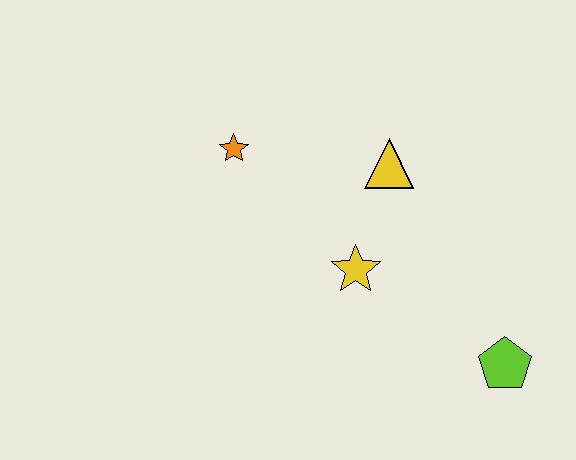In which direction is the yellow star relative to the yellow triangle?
The yellow star is below the yellow triangle.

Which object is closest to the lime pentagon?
The yellow star is closest to the lime pentagon.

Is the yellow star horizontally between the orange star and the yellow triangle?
Yes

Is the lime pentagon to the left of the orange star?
No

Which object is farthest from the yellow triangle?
The lime pentagon is farthest from the yellow triangle.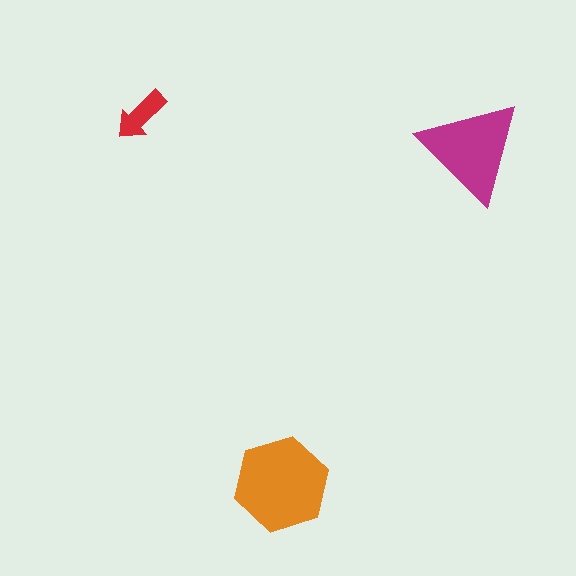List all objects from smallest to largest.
The red arrow, the magenta triangle, the orange hexagon.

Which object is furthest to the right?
The magenta triangle is rightmost.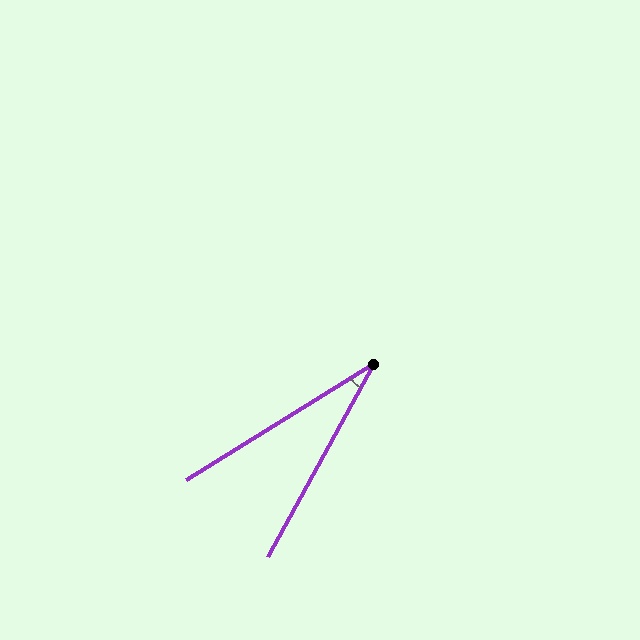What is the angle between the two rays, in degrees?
Approximately 30 degrees.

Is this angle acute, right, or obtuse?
It is acute.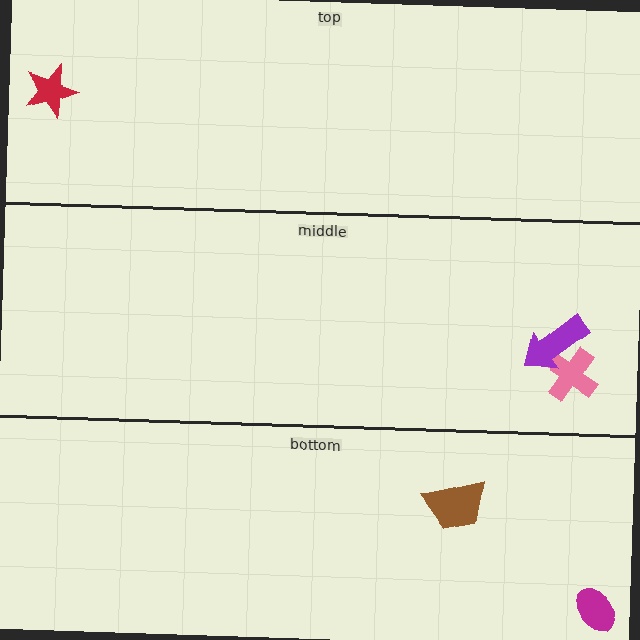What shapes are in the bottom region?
The brown trapezoid, the magenta ellipse.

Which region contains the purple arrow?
The middle region.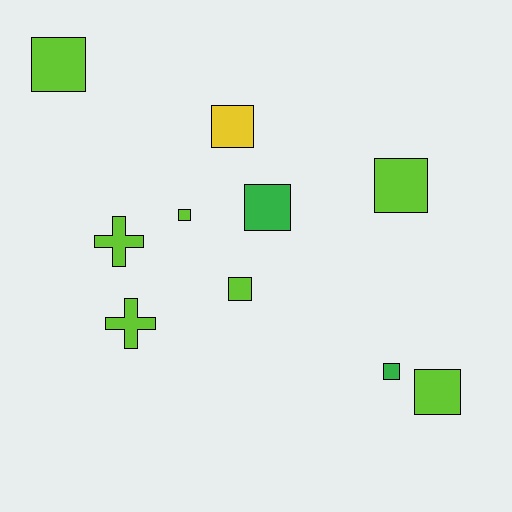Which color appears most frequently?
Lime, with 7 objects.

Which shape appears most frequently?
Square, with 8 objects.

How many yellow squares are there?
There is 1 yellow square.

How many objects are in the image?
There are 10 objects.